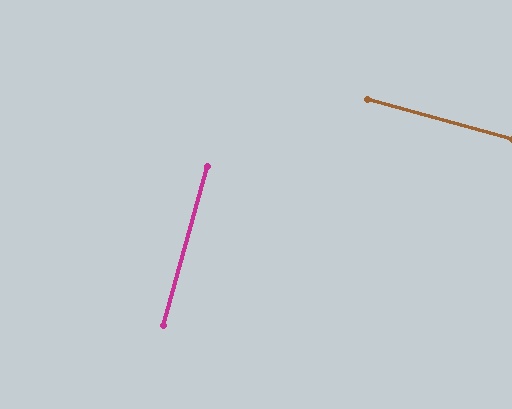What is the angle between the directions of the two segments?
Approximately 90 degrees.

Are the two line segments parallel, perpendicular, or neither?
Perpendicular — they meet at approximately 90°.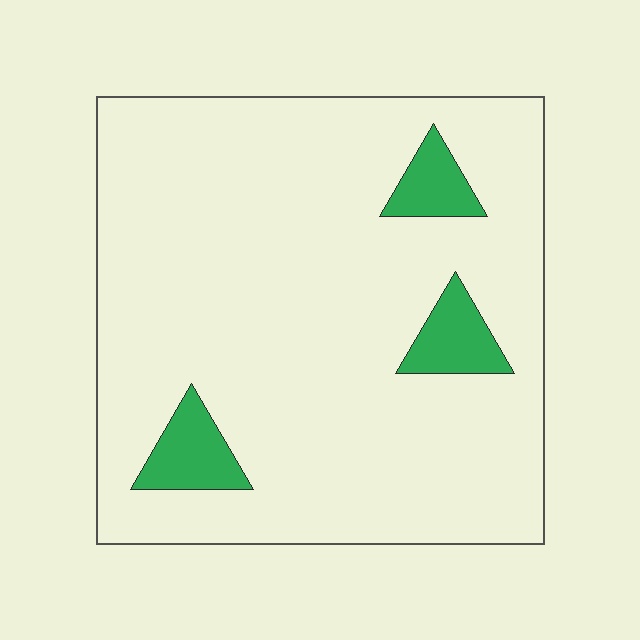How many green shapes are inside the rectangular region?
3.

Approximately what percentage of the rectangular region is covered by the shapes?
Approximately 10%.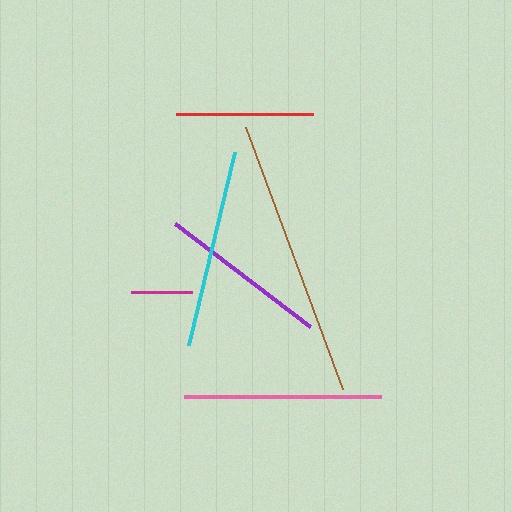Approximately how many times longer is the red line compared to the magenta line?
The red line is approximately 2.3 times the length of the magenta line.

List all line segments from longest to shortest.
From longest to shortest: brown, cyan, pink, purple, red, magenta.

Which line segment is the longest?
The brown line is the longest at approximately 279 pixels.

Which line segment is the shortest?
The magenta line is the shortest at approximately 60 pixels.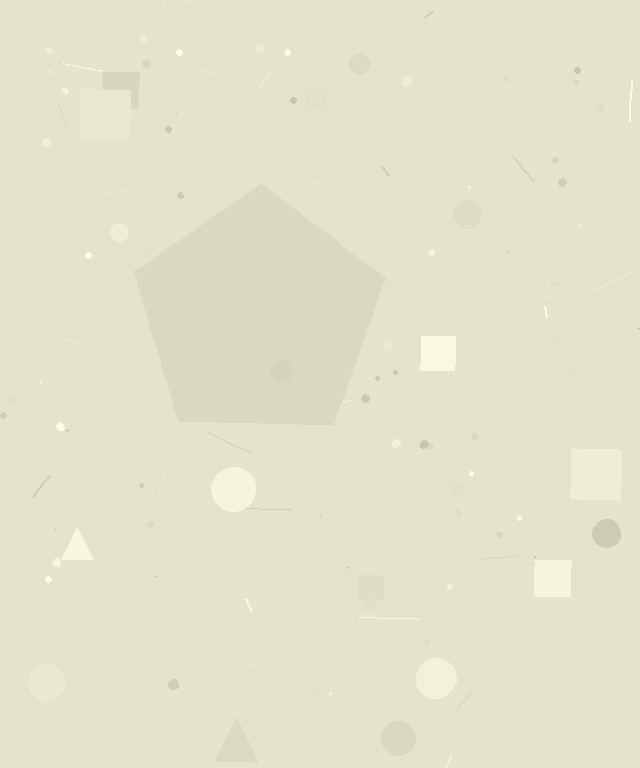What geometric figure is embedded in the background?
A pentagon is embedded in the background.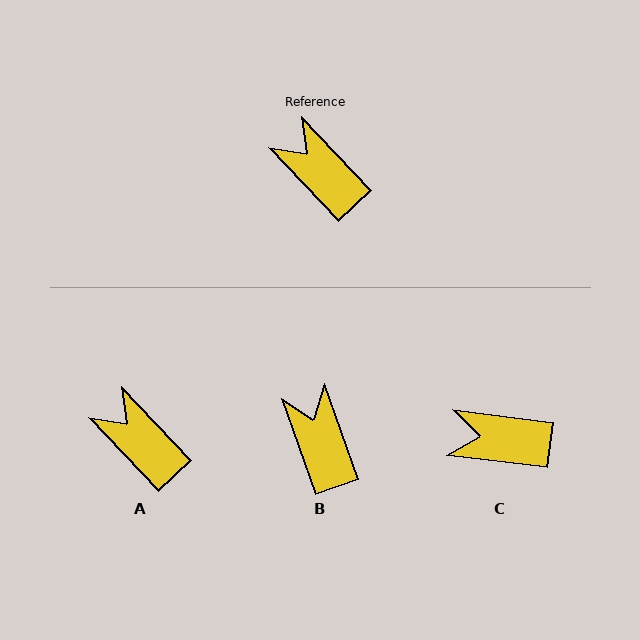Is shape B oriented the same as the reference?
No, it is off by about 24 degrees.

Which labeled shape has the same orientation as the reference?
A.